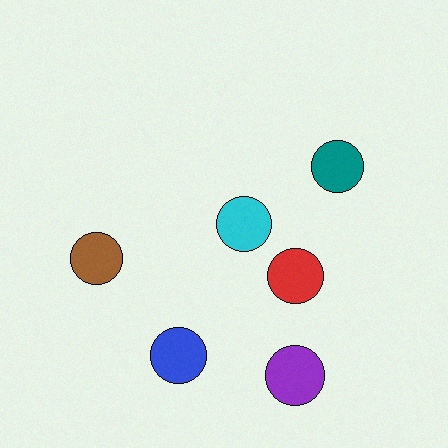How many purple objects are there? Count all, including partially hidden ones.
There is 1 purple object.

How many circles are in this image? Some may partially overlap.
There are 6 circles.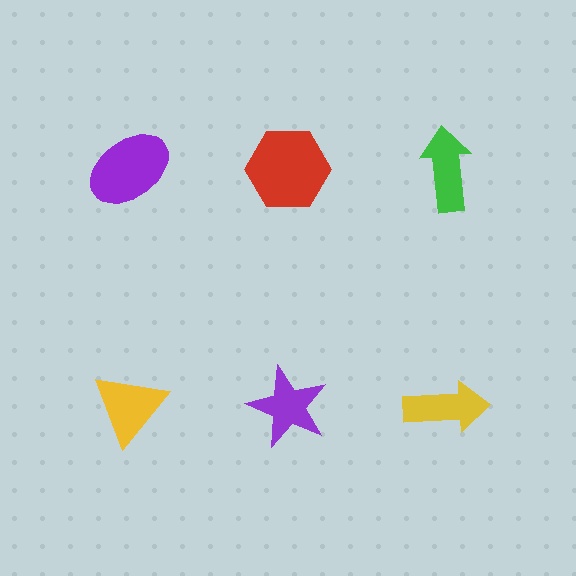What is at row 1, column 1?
A purple ellipse.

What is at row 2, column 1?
A yellow triangle.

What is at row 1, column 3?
A green arrow.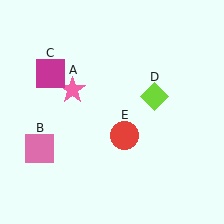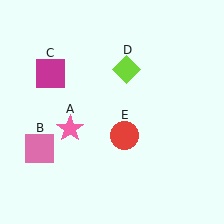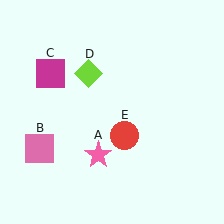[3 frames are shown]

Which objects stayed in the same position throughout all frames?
Pink square (object B) and magenta square (object C) and red circle (object E) remained stationary.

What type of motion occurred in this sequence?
The pink star (object A), lime diamond (object D) rotated counterclockwise around the center of the scene.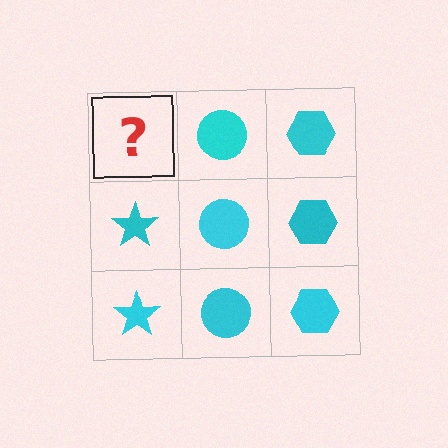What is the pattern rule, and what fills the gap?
The rule is that each column has a consistent shape. The gap should be filled with a cyan star.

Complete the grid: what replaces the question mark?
The question mark should be replaced with a cyan star.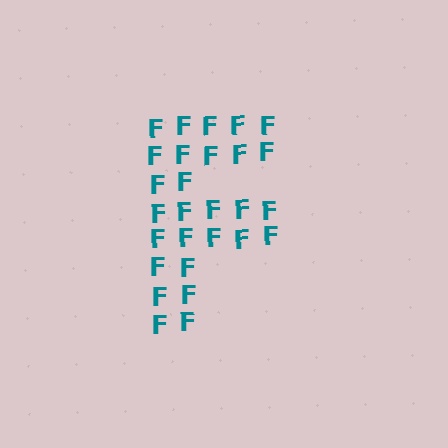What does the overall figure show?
The overall figure shows the letter F.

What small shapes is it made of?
It is made of small letter F's.